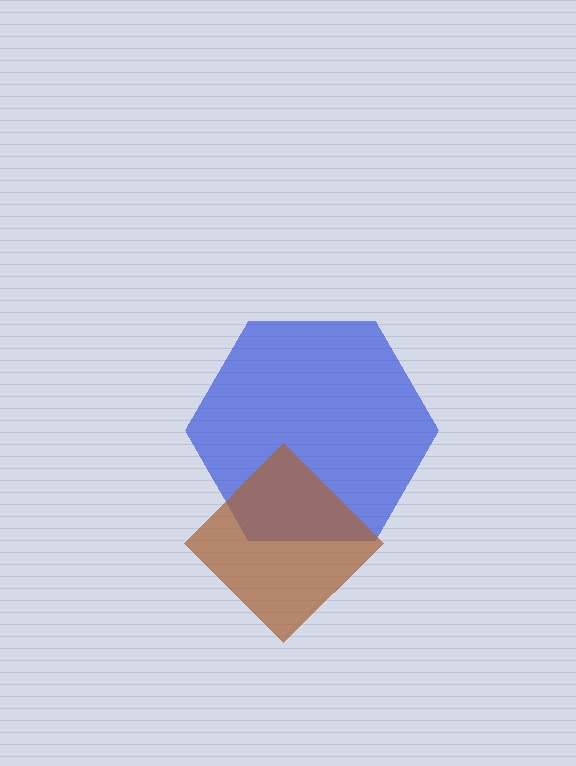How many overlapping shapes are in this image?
There are 2 overlapping shapes in the image.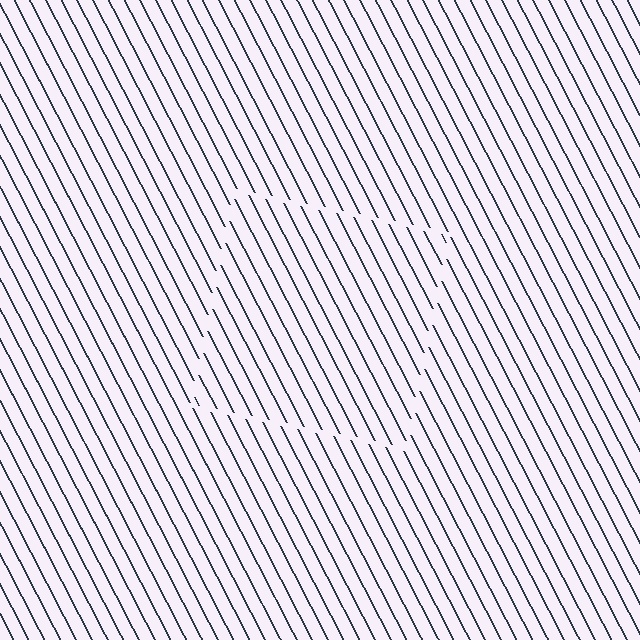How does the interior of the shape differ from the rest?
The interior of the shape contains the same grating, shifted by half a period — the contour is defined by the phase discontinuity where line-ends from the inner and outer gratings abut.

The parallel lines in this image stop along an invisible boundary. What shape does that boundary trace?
An illusory square. The interior of the shape contains the same grating, shifted by half a period — the contour is defined by the phase discontinuity where line-ends from the inner and outer gratings abut.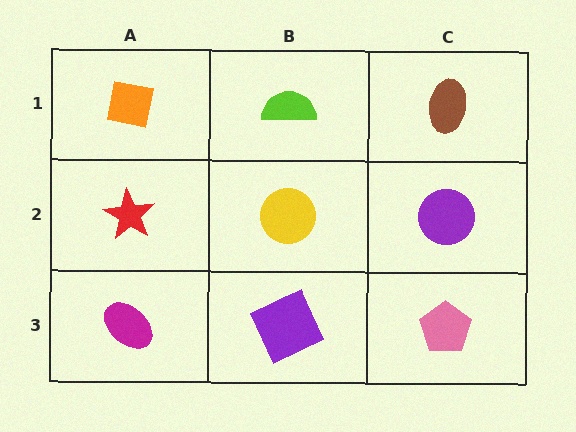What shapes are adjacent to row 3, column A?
A red star (row 2, column A), a purple square (row 3, column B).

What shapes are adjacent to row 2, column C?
A brown ellipse (row 1, column C), a pink pentagon (row 3, column C), a yellow circle (row 2, column B).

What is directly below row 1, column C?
A purple circle.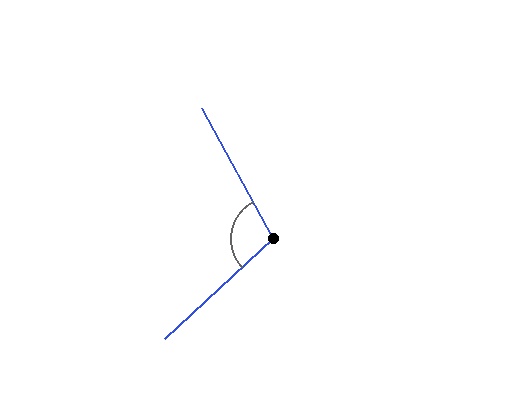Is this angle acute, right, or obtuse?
It is obtuse.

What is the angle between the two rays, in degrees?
Approximately 104 degrees.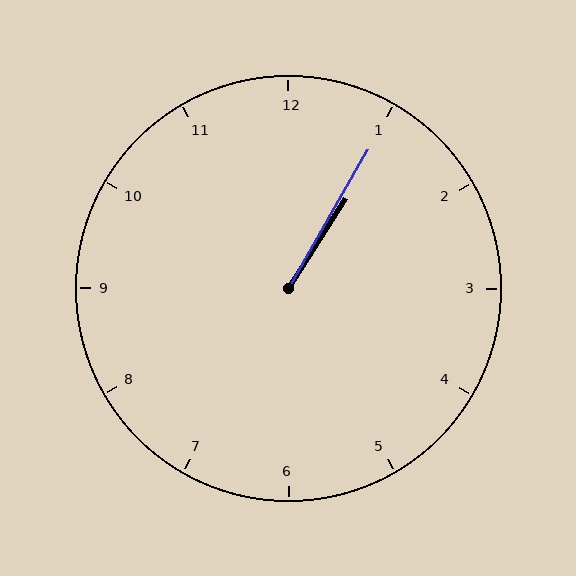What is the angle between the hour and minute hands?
Approximately 2 degrees.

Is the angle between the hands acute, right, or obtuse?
It is acute.